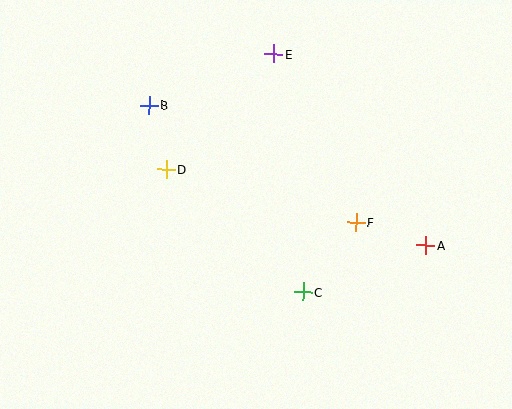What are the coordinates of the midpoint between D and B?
The midpoint between D and B is at (158, 137).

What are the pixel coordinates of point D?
Point D is at (166, 170).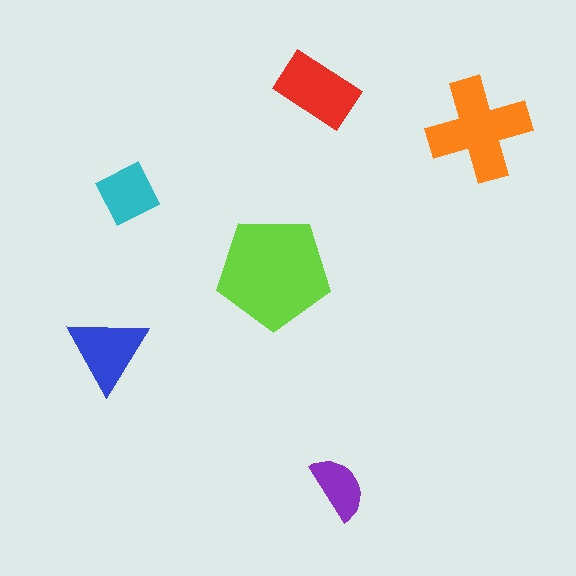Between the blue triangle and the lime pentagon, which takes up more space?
The lime pentagon.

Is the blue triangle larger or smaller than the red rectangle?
Smaller.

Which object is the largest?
The lime pentagon.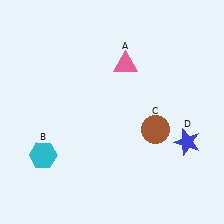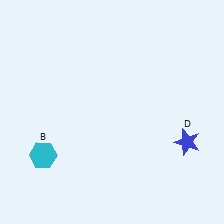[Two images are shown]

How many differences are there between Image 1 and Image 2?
There are 2 differences between the two images.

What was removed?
The brown circle (C), the pink triangle (A) were removed in Image 2.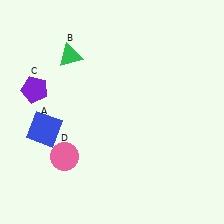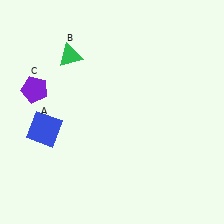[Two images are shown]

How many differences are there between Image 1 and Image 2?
There is 1 difference between the two images.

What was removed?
The pink circle (D) was removed in Image 2.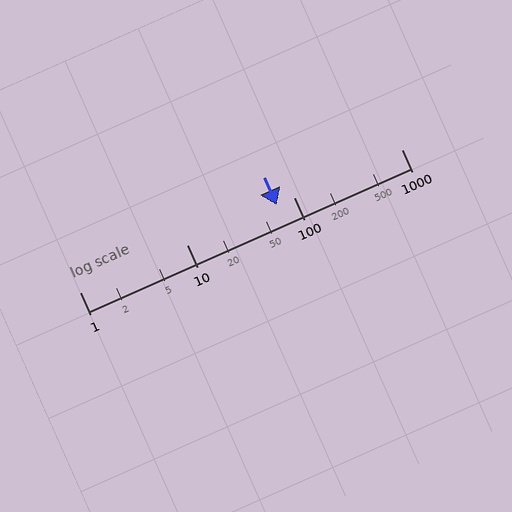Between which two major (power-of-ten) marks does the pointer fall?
The pointer is between 10 and 100.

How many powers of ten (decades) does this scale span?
The scale spans 3 decades, from 1 to 1000.